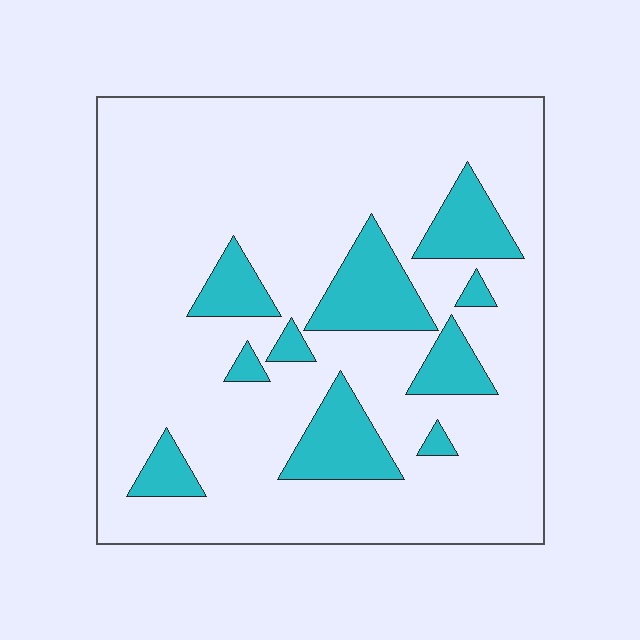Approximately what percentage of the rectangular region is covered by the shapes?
Approximately 20%.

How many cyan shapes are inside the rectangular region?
10.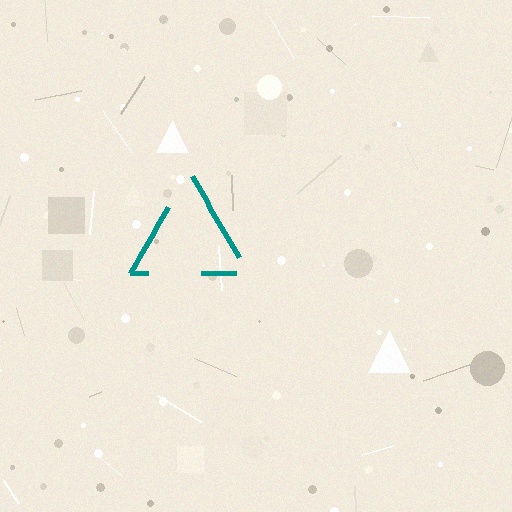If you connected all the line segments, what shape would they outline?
They would outline a triangle.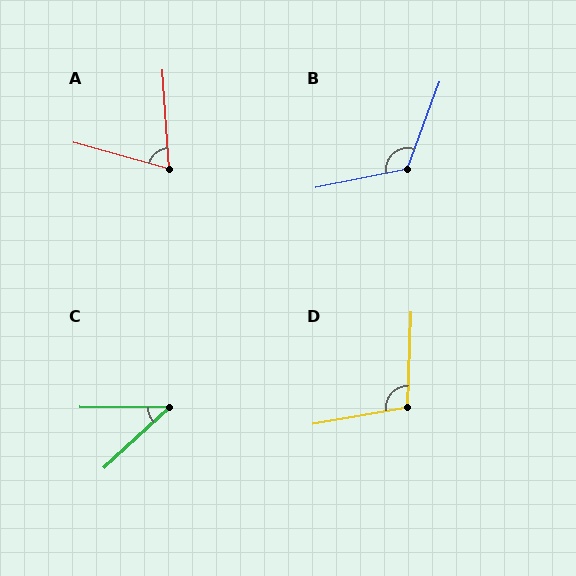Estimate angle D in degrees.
Approximately 102 degrees.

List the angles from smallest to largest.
C (43°), A (71°), D (102°), B (122°).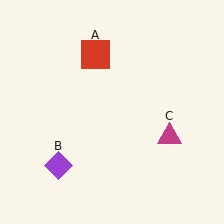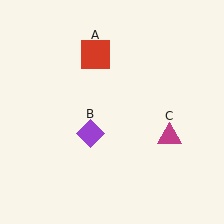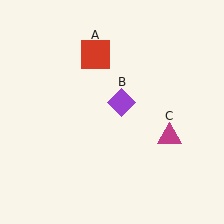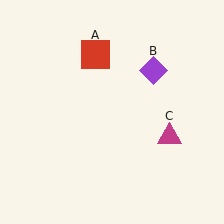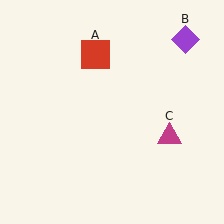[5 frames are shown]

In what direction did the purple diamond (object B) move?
The purple diamond (object B) moved up and to the right.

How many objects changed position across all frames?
1 object changed position: purple diamond (object B).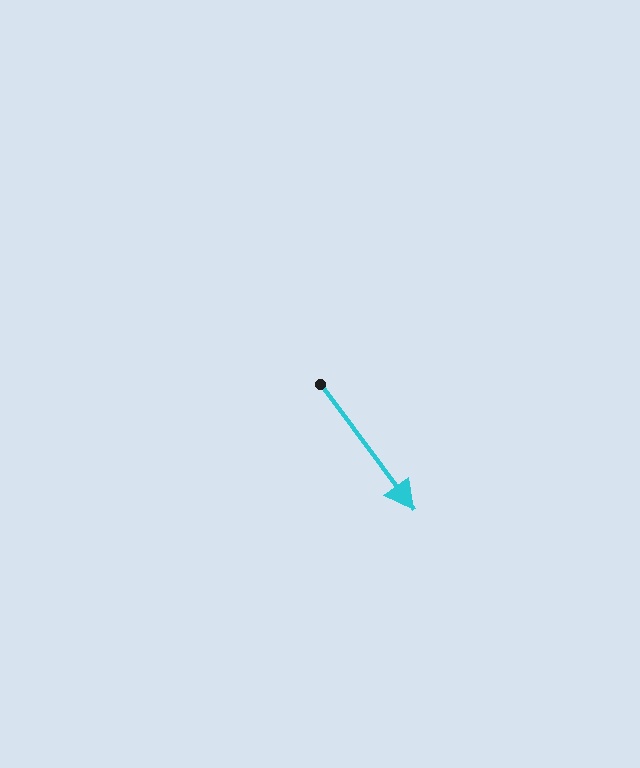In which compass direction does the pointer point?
Southeast.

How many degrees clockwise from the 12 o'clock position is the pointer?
Approximately 143 degrees.